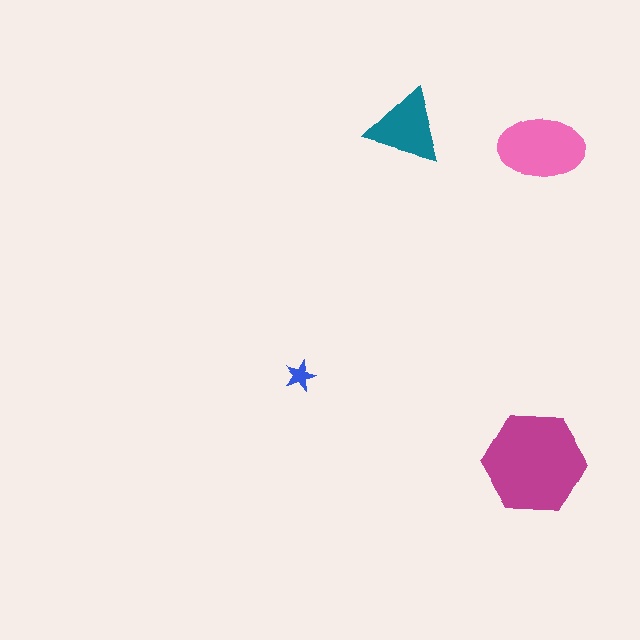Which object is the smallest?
The blue star.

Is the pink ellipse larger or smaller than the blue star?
Larger.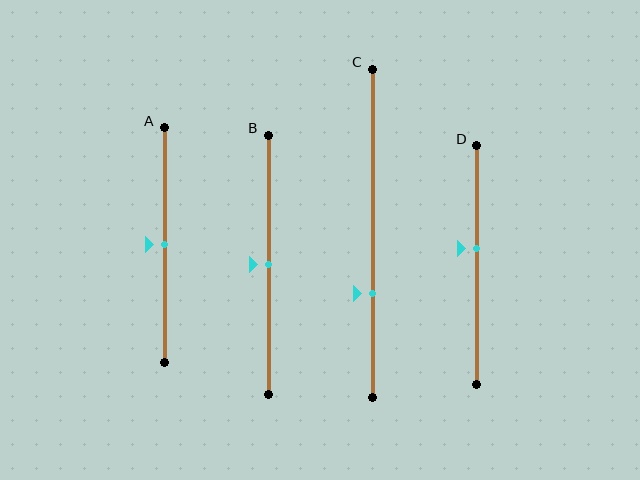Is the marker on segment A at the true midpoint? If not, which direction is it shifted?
Yes, the marker on segment A is at the true midpoint.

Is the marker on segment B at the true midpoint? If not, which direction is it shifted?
Yes, the marker on segment B is at the true midpoint.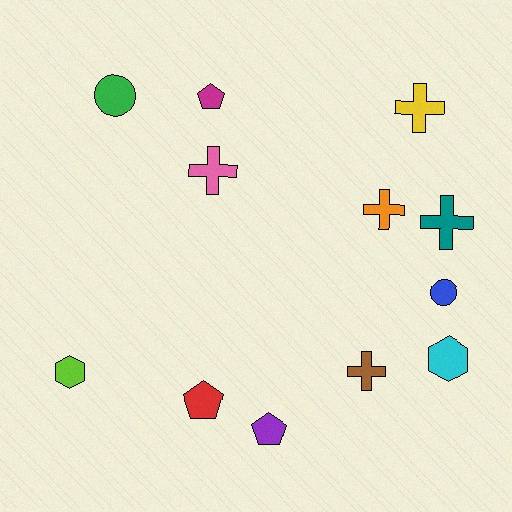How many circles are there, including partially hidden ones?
There are 2 circles.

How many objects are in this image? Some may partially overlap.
There are 12 objects.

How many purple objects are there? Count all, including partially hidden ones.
There is 1 purple object.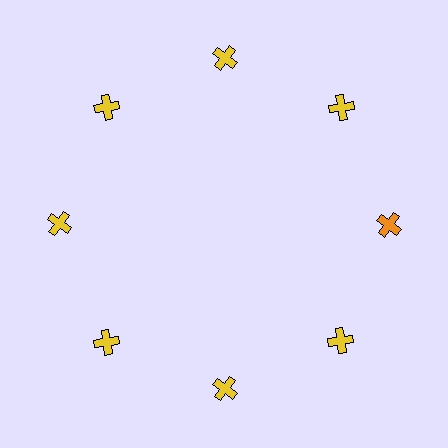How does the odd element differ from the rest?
It has a different color: orange instead of yellow.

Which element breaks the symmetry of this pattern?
The orange cross at roughly the 3 o'clock position breaks the symmetry. All other shapes are yellow crosses.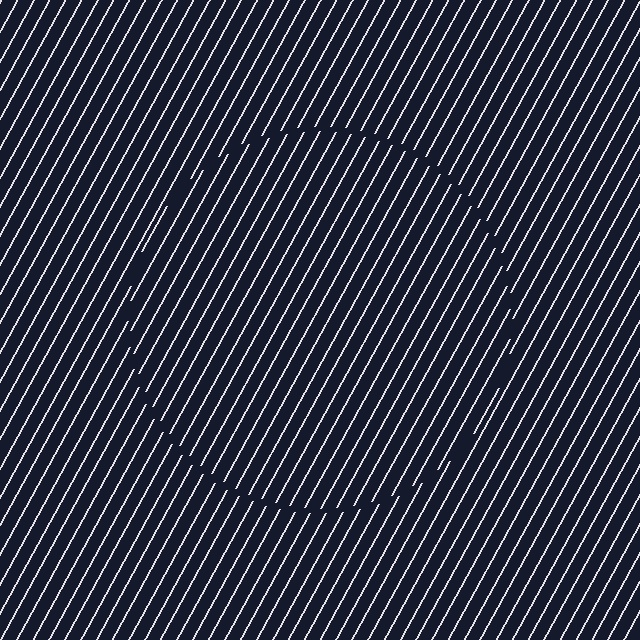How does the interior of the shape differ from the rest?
The interior of the shape contains the same grating, shifted by half a period — the contour is defined by the phase discontinuity where line-ends from the inner and outer gratings abut.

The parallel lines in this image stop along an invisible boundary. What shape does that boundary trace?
An illusory circle. The interior of the shape contains the same grating, shifted by half a period — the contour is defined by the phase discontinuity where line-ends from the inner and outer gratings abut.